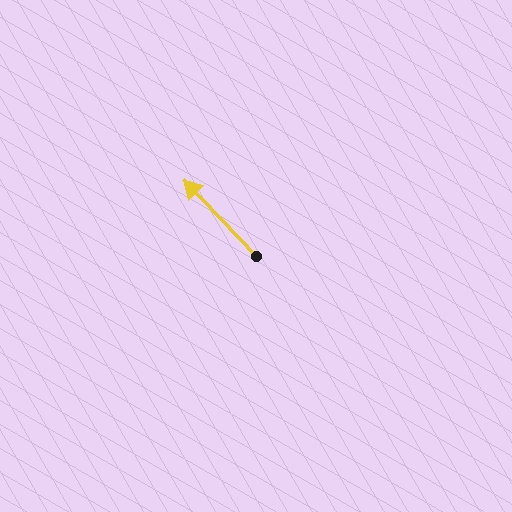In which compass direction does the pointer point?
Northwest.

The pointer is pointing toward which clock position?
Roughly 11 o'clock.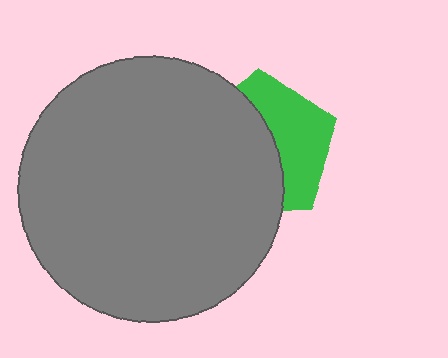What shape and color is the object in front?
The object in front is a gray circle.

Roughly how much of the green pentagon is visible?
A small part of it is visible (roughly 44%).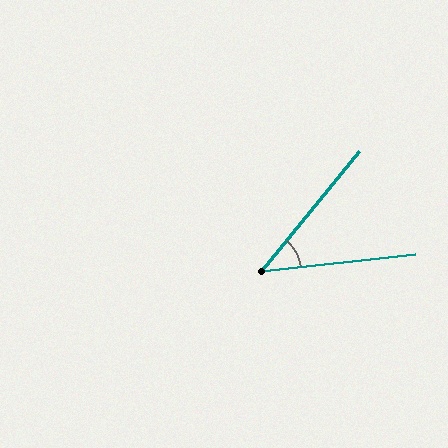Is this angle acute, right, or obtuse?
It is acute.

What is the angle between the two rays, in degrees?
Approximately 44 degrees.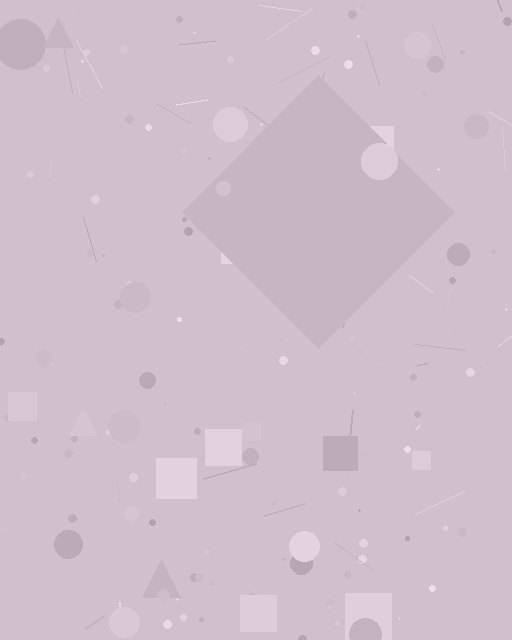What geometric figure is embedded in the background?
A diamond is embedded in the background.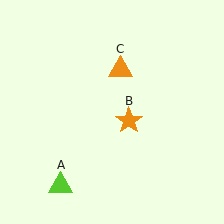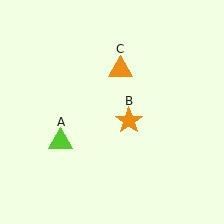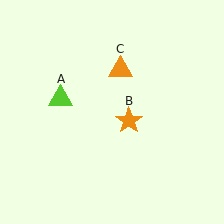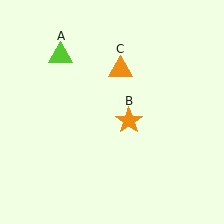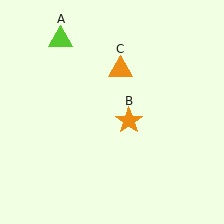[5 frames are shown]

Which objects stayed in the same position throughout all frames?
Orange star (object B) and orange triangle (object C) remained stationary.